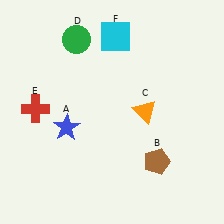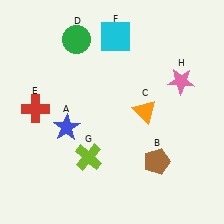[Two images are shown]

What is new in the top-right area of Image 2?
A pink star (H) was added in the top-right area of Image 2.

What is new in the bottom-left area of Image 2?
A lime cross (G) was added in the bottom-left area of Image 2.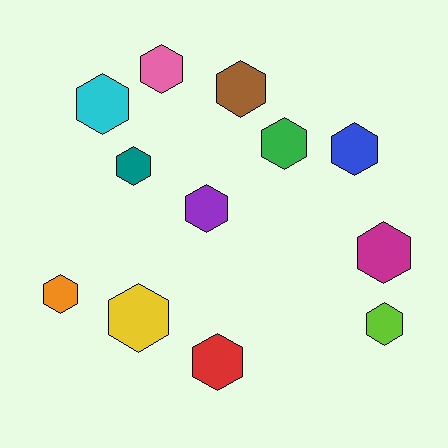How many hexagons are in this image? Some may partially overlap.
There are 12 hexagons.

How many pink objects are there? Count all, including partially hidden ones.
There is 1 pink object.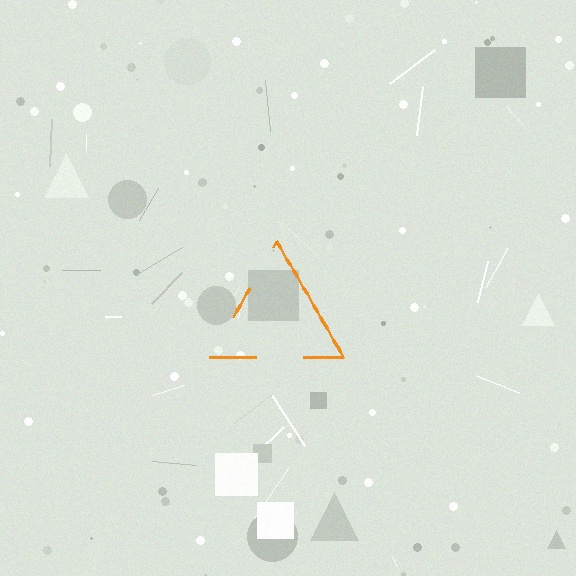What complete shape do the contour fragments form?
The contour fragments form a triangle.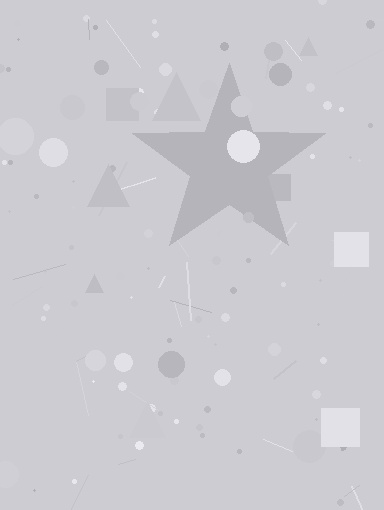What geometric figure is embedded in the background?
A star is embedded in the background.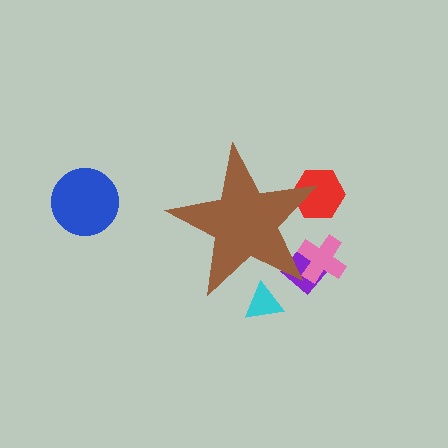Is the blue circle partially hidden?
No, the blue circle is fully visible.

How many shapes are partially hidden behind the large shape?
4 shapes are partially hidden.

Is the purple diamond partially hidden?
Yes, the purple diamond is partially hidden behind the brown star.